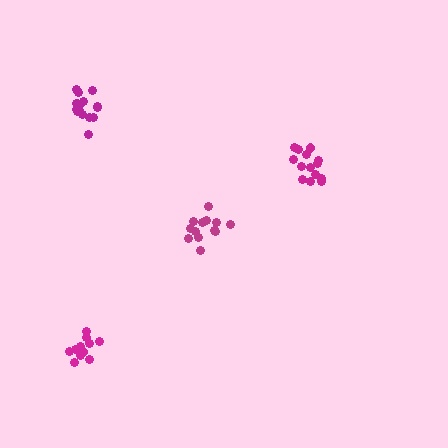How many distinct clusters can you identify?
There are 4 distinct clusters.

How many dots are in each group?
Group 1: 13 dots, Group 2: 14 dots, Group 3: 11 dots, Group 4: 17 dots (55 total).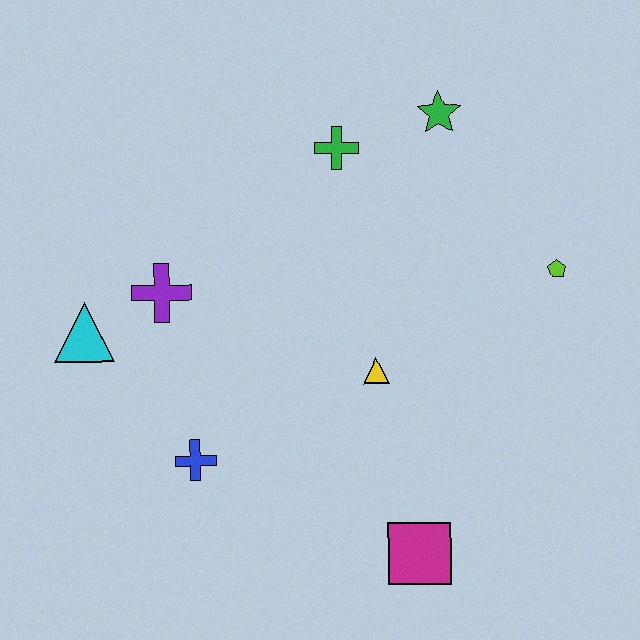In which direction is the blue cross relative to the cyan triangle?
The blue cross is below the cyan triangle.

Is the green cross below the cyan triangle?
No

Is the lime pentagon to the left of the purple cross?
No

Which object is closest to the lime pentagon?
The green star is closest to the lime pentagon.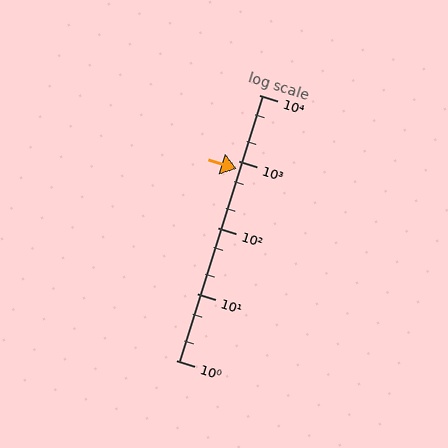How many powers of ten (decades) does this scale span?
The scale spans 4 decades, from 1 to 10000.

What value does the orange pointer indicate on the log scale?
The pointer indicates approximately 770.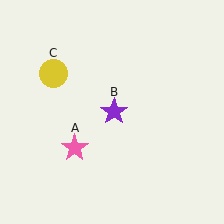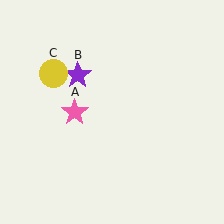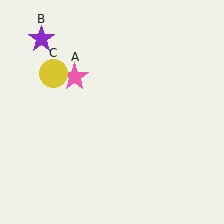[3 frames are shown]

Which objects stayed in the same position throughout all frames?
Yellow circle (object C) remained stationary.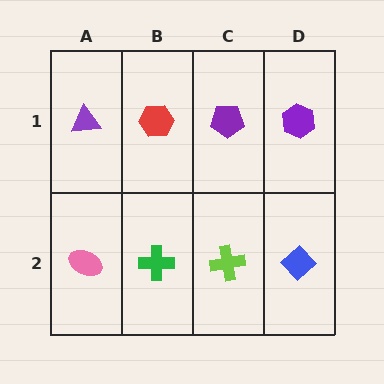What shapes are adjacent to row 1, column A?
A pink ellipse (row 2, column A), a red hexagon (row 1, column B).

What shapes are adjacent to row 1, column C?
A lime cross (row 2, column C), a red hexagon (row 1, column B), a purple hexagon (row 1, column D).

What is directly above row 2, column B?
A red hexagon.